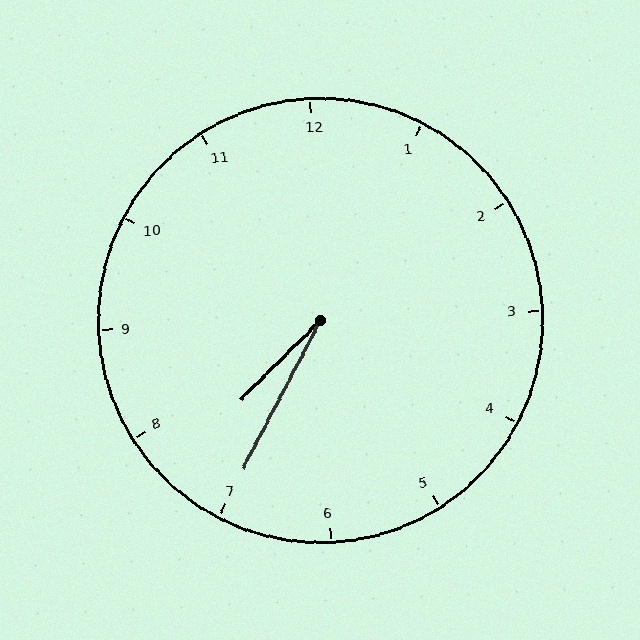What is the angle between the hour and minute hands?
Approximately 18 degrees.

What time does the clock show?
7:35.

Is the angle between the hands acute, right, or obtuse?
It is acute.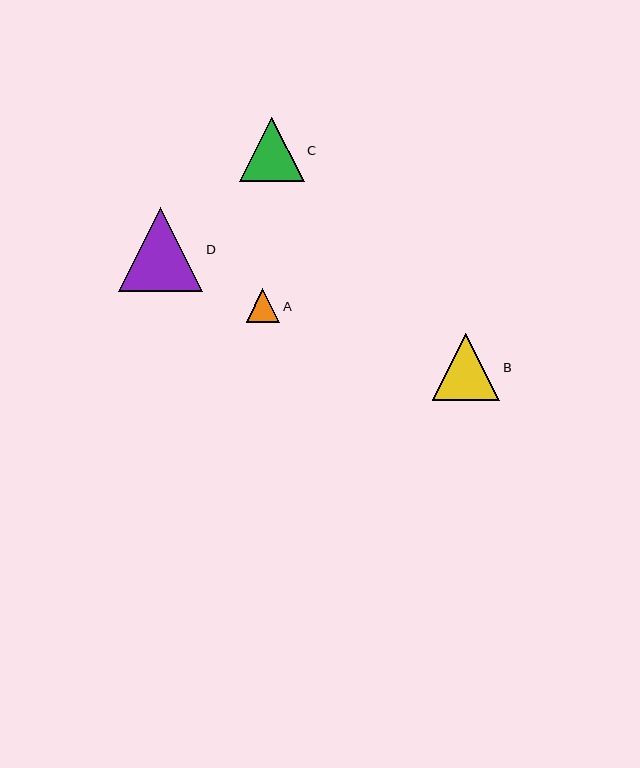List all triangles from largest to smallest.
From largest to smallest: D, B, C, A.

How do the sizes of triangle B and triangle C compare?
Triangle B and triangle C are approximately the same size.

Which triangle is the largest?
Triangle D is the largest with a size of approximately 84 pixels.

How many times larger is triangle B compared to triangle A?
Triangle B is approximately 2.0 times the size of triangle A.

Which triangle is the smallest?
Triangle A is the smallest with a size of approximately 34 pixels.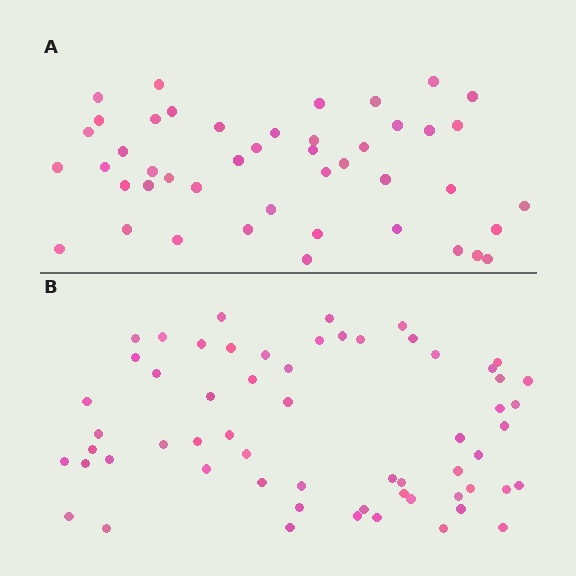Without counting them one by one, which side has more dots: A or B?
Region B (the bottom region) has more dots.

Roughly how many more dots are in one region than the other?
Region B has approximately 15 more dots than region A.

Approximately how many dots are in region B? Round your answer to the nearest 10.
About 60 dots.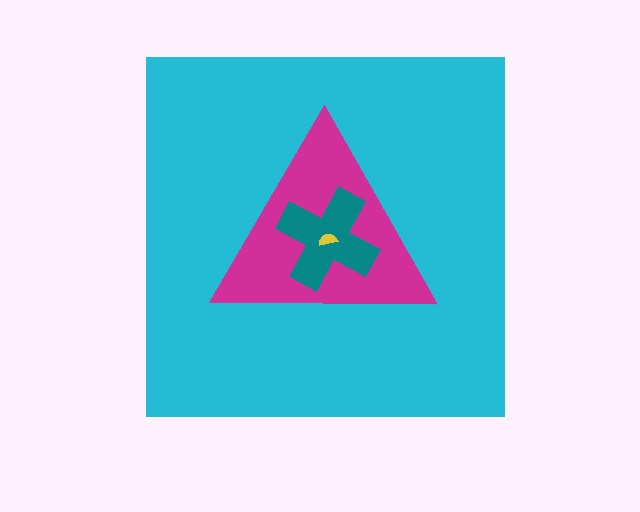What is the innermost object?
The yellow semicircle.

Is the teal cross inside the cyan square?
Yes.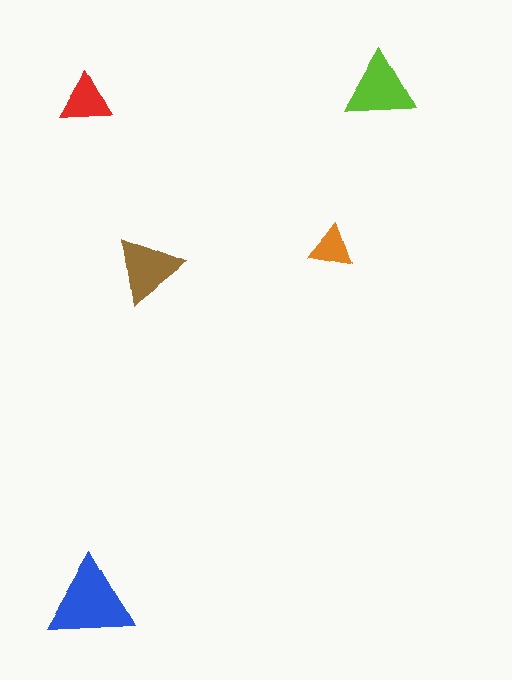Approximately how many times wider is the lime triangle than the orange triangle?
About 1.5 times wider.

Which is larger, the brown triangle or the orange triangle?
The brown one.